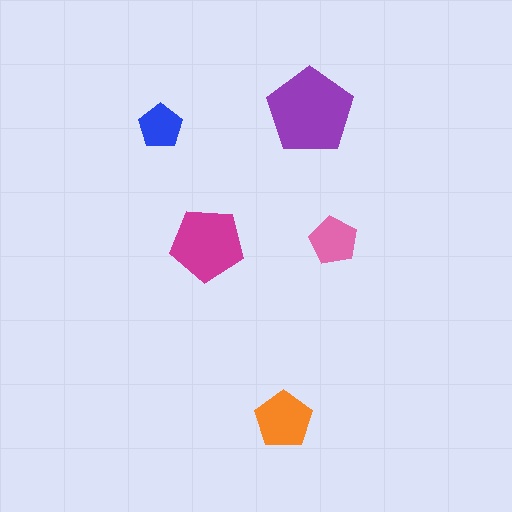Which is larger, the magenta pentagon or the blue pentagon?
The magenta one.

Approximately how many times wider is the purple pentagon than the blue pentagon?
About 2 times wider.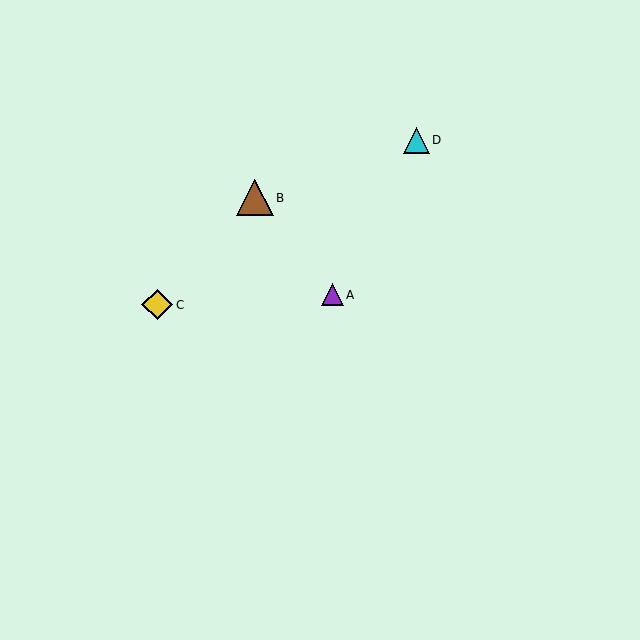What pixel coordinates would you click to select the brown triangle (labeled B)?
Click at (255, 198) to select the brown triangle B.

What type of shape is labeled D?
Shape D is a cyan triangle.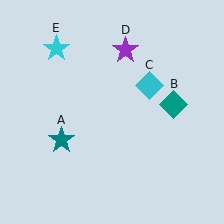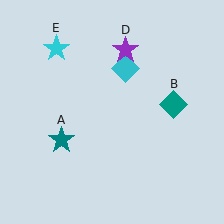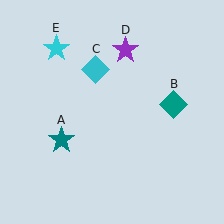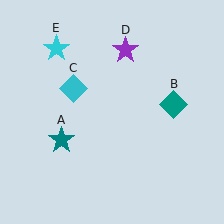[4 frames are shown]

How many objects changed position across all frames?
1 object changed position: cyan diamond (object C).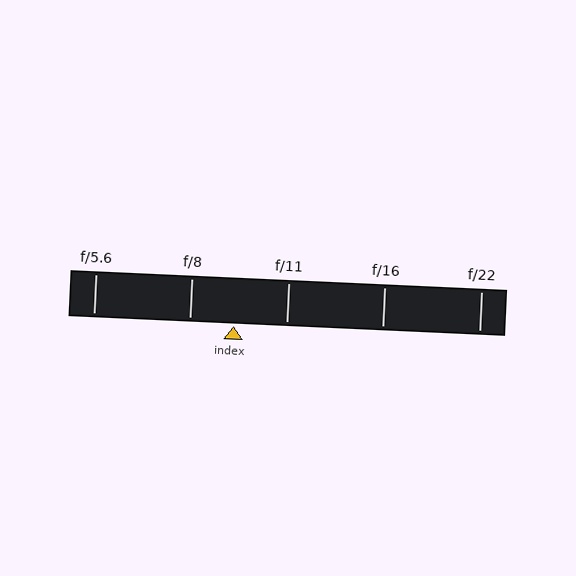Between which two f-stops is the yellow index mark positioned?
The index mark is between f/8 and f/11.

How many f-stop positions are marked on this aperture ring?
There are 5 f-stop positions marked.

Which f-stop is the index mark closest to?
The index mark is closest to f/8.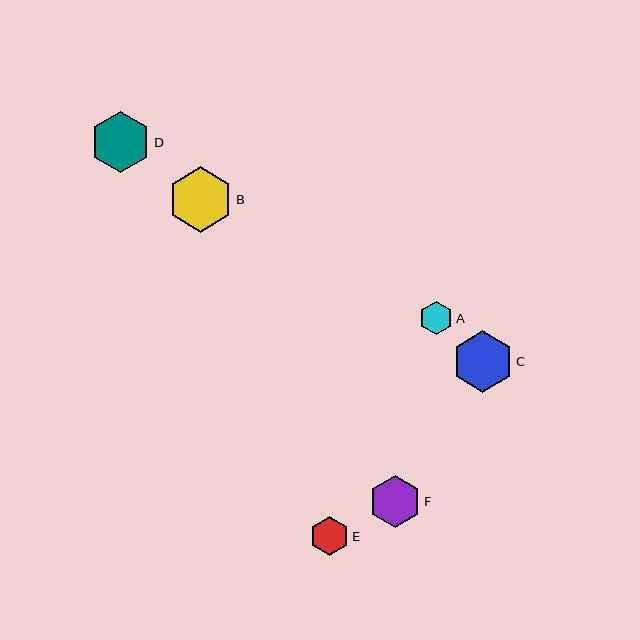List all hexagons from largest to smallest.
From largest to smallest: B, C, D, F, E, A.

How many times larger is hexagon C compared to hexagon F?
Hexagon C is approximately 1.2 times the size of hexagon F.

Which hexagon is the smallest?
Hexagon A is the smallest with a size of approximately 33 pixels.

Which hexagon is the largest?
Hexagon B is the largest with a size of approximately 65 pixels.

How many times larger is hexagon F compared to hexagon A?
Hexagon F is approximately 1.6 times the size of hexagon A.